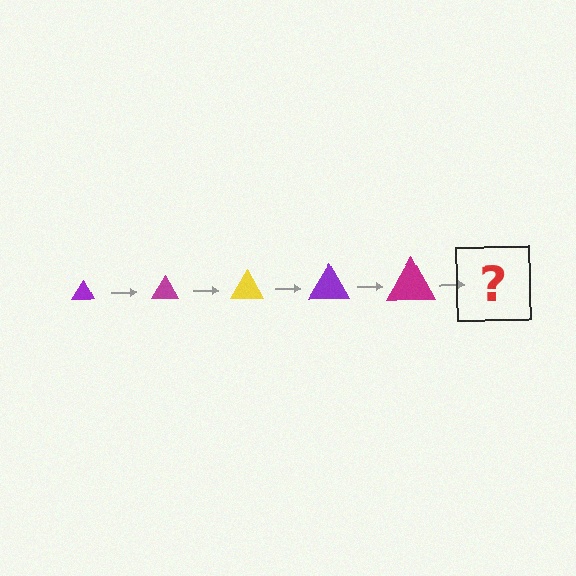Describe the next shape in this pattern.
It should be a yellow triangle, larger than the previous one.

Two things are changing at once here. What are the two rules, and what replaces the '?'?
The two rules are that the triangle grows larger each step and the color cycles through purple, magenta, and yellow. The '?' should be a yellow triangle, larger than the previous one.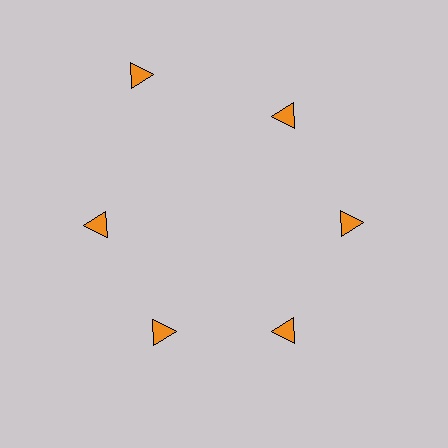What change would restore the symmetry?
The symmetry would be restored by moving it inward, back onto the ring so that all 6 triangles sit at equal angles and equal distance from the center.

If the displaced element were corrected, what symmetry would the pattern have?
It would have 6-fold rotational symmetry — the pattern would map onto itself every 60 degrees.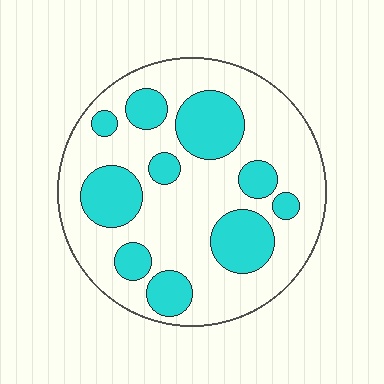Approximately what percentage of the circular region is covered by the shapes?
Approximately 30%.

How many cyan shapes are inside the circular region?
10.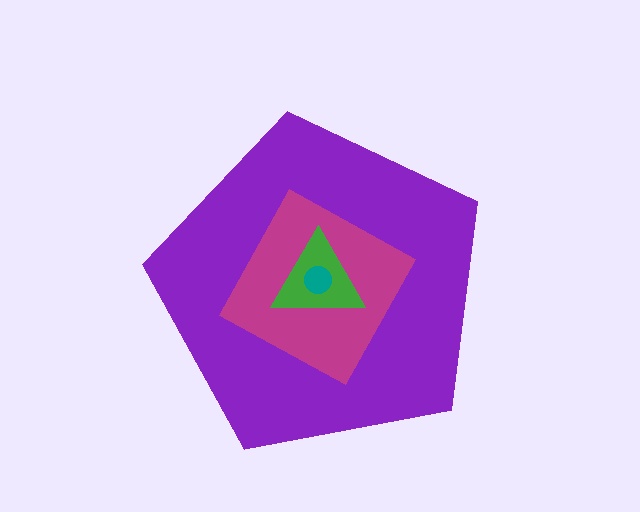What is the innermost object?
The teal circle.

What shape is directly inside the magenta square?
The green triangle.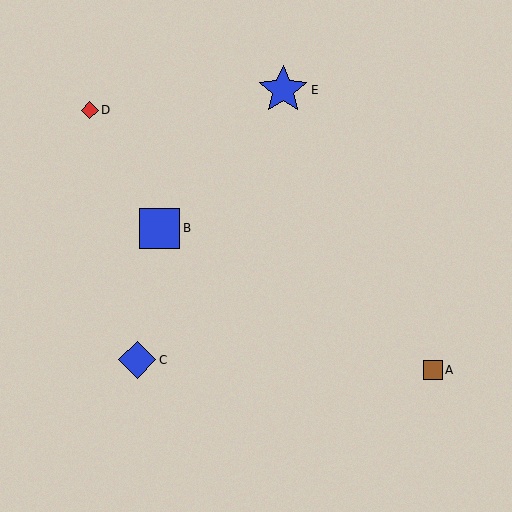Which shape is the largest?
The blue star (labeled E) is the largest.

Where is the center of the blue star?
The center of the blue star is at (283, 90).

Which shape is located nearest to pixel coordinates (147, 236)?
The blue square (labeled B) at (160, 228) is nearest to that location.